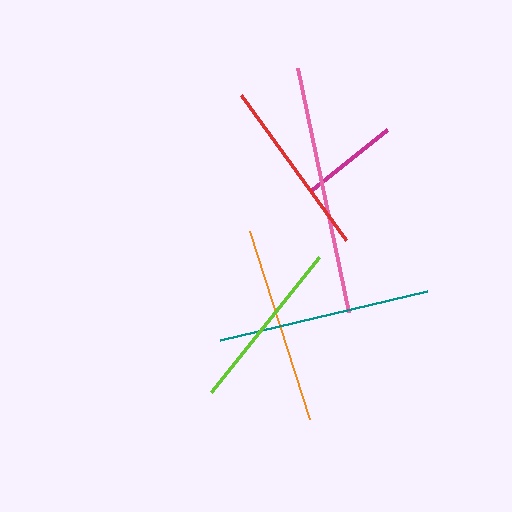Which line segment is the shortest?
The magenta line is the shortest at approximately 98 pixels.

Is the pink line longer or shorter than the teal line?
The pink line is longer than the teal line.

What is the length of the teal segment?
The teal segment is approximately 213 pixels long.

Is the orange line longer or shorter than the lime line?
The orange line is longer than the lime line.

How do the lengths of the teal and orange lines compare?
The teal and orange lines are approximately the same length.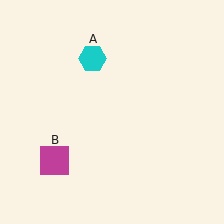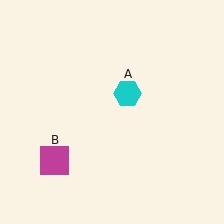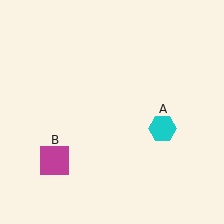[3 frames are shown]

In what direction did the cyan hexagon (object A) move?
The cyan hexagon (object A) moved down and to the right.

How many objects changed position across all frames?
1 object changed position: cyan hexagon (object A).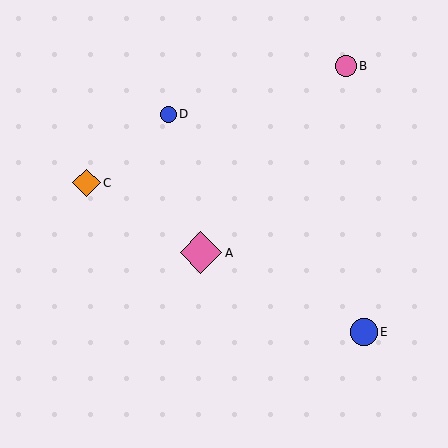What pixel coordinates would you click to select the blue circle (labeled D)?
Click at (169, 114) to select the blue circle D.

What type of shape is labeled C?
Shape C is an orange diamond.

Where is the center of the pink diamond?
The center of the pink diamond is at (201, 253).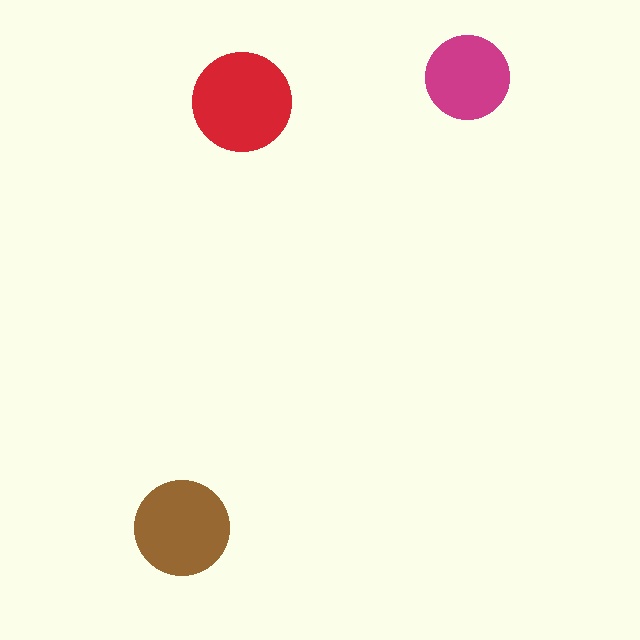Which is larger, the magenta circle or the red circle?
The red one.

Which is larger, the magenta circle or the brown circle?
The brown one.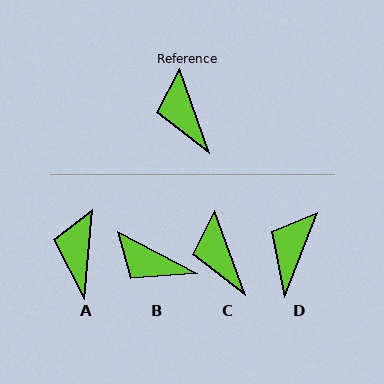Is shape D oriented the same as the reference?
No, it is off by about 41 degrees.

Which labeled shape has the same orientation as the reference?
C.